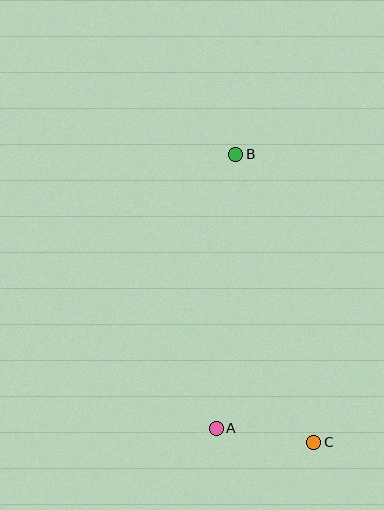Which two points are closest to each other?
Points A and C are closest to each other.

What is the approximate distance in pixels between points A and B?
The distance between A and B is approximately 275 pixels.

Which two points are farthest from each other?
Points B and C are farthest from each other.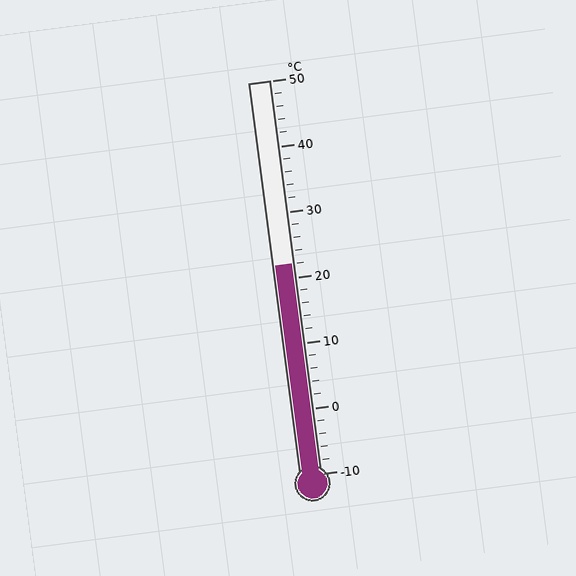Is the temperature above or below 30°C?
The temperature is below 30°C.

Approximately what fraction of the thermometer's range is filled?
The thermometer is filled to approximately 55% of its range.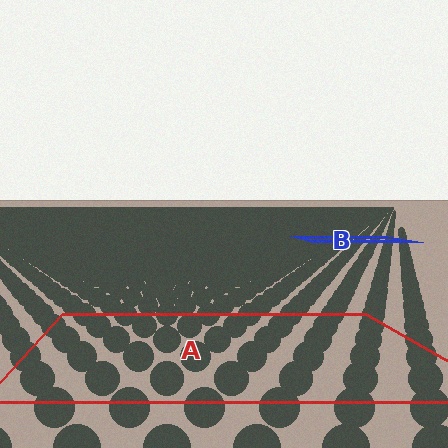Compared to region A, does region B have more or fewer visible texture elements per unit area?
Region B has more texture elements per unit area — they are packed more densely because it is farther away.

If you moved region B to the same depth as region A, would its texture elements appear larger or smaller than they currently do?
They would appear larger. At a closer depth, the same texture elements are projected at a bigger on-screen size.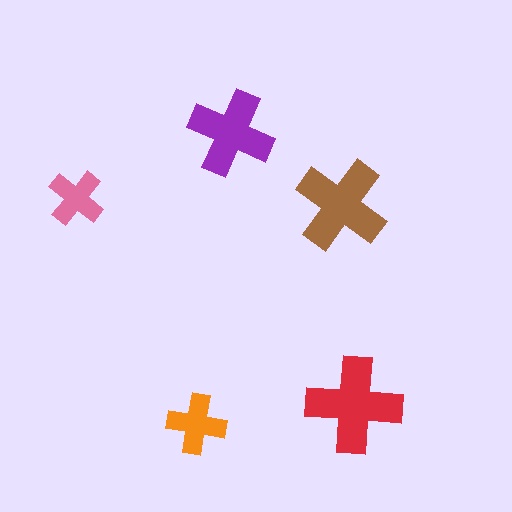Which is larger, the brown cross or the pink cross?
The brown one.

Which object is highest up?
The purple cross is topmost.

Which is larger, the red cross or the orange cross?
The red one.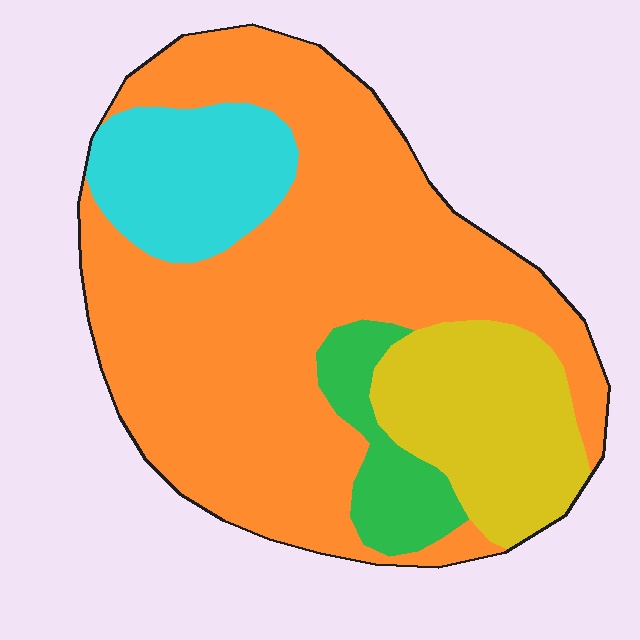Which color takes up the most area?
Orange, at roughly 65%.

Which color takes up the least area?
Green, at roughly 10%.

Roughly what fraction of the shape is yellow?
Yellow covers around 15% of the shape.